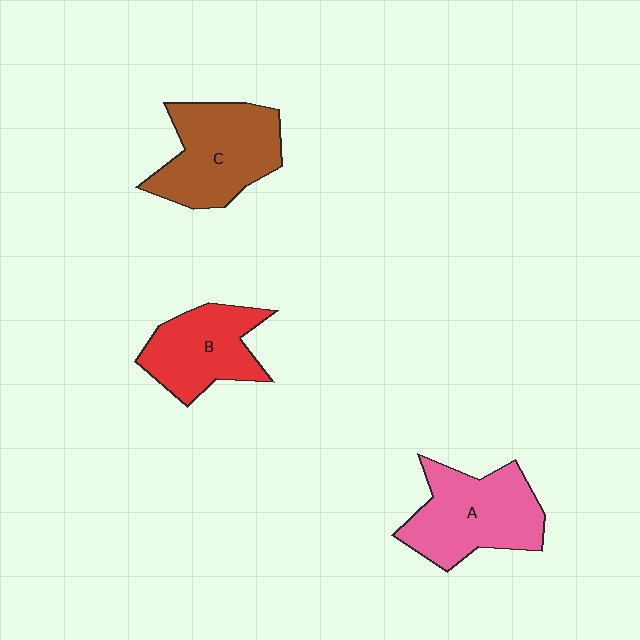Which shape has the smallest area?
Shape B (red).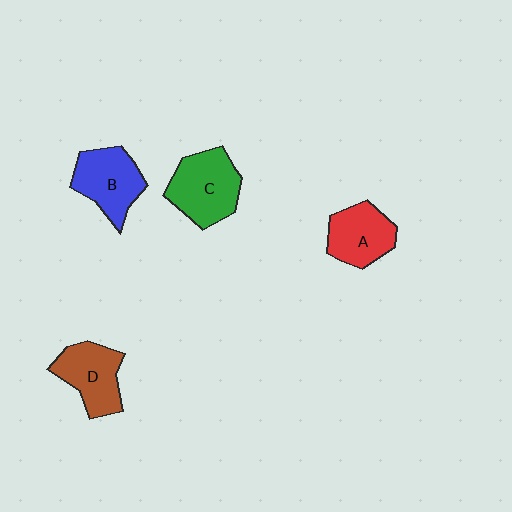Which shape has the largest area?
Shape C (green).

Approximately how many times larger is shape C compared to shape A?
Approximately 1.2 times.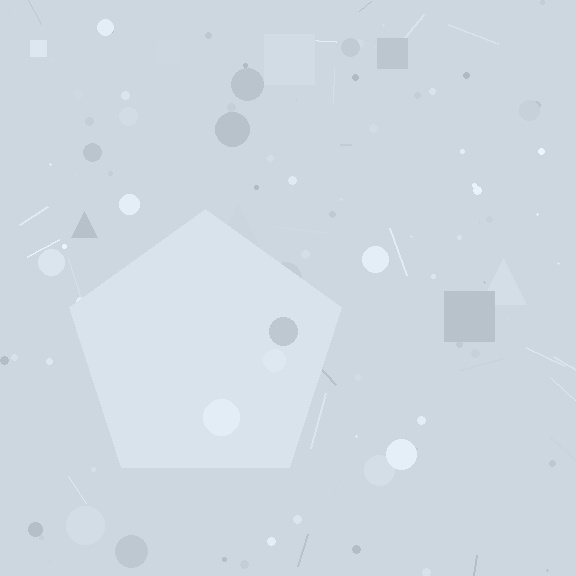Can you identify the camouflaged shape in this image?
The camouflaged shape is a pentagon.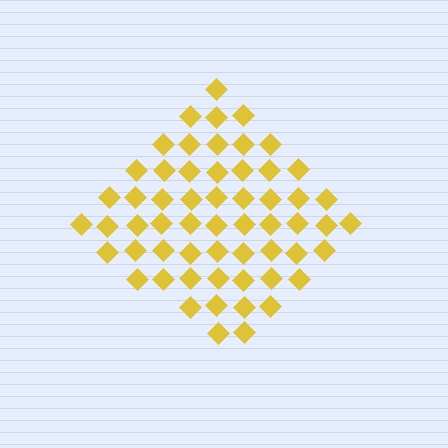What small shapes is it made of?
It is made of small diamonds.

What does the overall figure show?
The overall figure shows a diamond.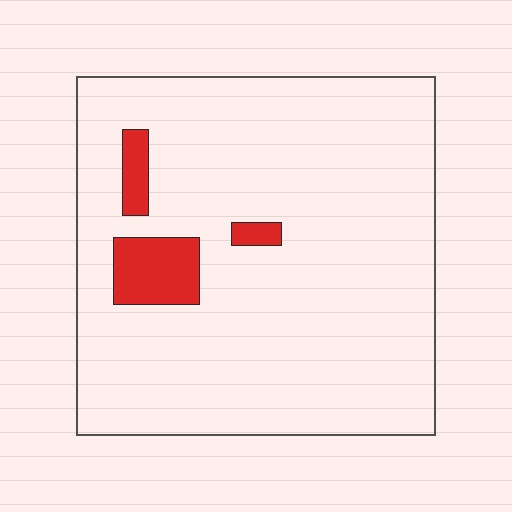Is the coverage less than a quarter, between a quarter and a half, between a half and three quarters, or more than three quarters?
Less than a quarter.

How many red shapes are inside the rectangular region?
3.